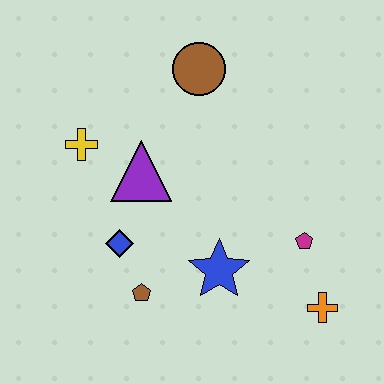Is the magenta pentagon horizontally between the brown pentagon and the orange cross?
Yes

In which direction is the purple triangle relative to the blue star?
The purple triangle is above the blue star.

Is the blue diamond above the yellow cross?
No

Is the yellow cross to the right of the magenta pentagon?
No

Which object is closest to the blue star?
The brown pentagon is closest to the blue star.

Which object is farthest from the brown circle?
The orange cross is farthest from the brown circle.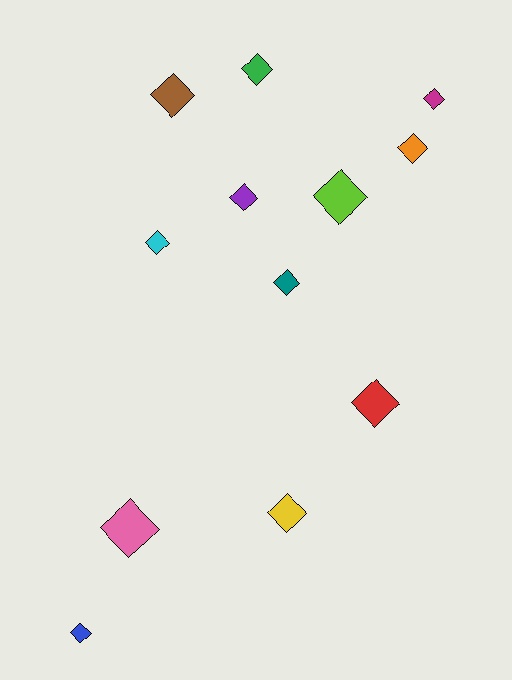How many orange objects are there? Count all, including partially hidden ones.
There is 1 orange object.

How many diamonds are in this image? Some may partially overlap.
There are 12 diamonds.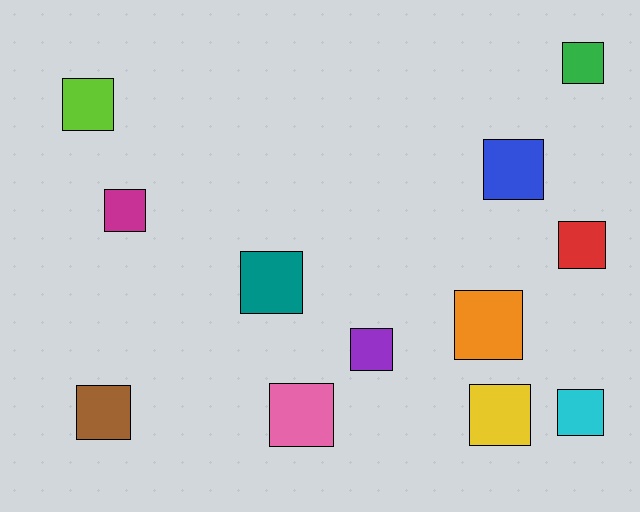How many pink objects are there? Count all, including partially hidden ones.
There is 1 pink object.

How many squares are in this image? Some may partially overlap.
There are 12 squares.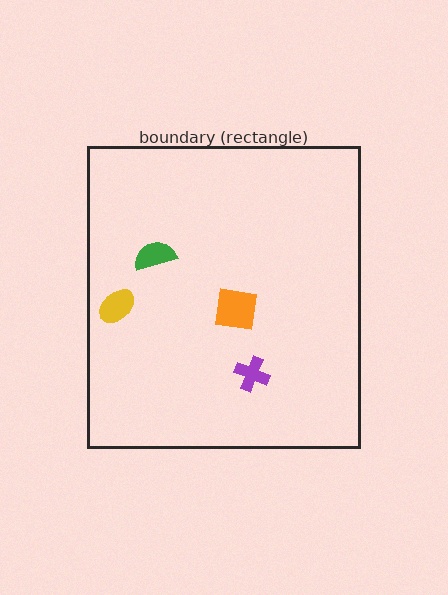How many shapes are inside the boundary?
4 inside, 0 outside.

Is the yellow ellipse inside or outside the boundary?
Inside.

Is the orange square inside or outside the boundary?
Inside.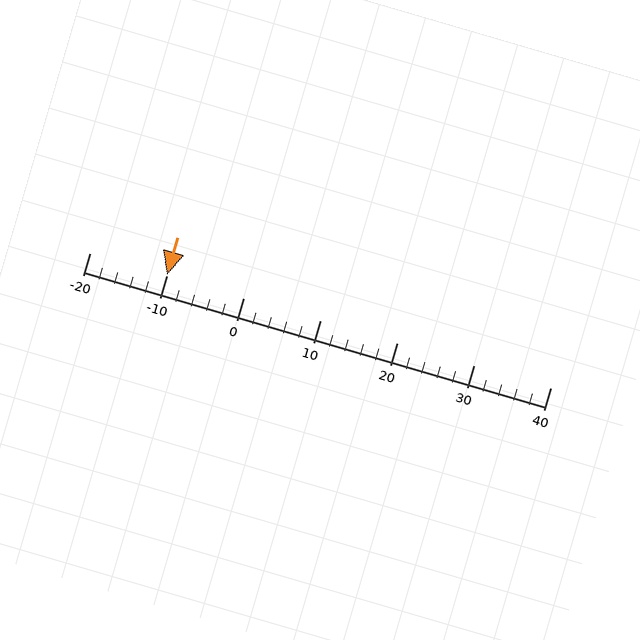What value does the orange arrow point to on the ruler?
The orange arrow points to approximately -10.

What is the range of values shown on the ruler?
The ruler shows values from -20 to 40.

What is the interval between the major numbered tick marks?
The major tick marks are spaced 10 units apart.